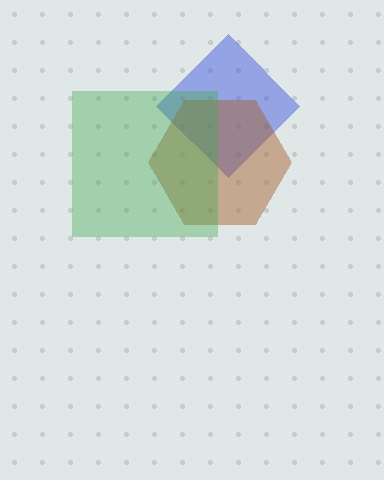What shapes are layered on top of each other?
The layered shapes are: a blue diamond, a brown hexagon, a green square.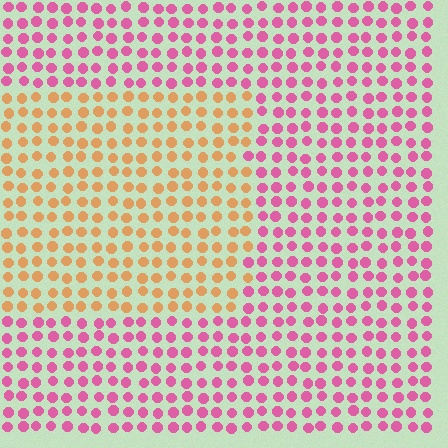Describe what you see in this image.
The image is filled with small pink elements in a uniform arrangement. A rectangle-shaped region is visible where the elements are tinted to a slightly different hue, forming a subtle color boundary.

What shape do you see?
I see a rectangle.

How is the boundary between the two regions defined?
The boundary is defined purely by a slight shift in hue (about 63 degrees). Spacing, size, and orientation are identical on both sides.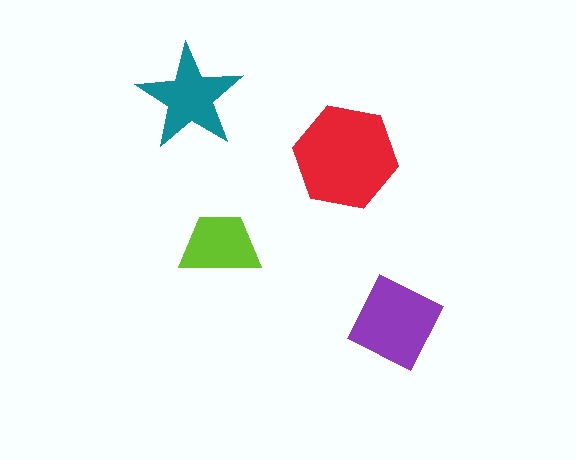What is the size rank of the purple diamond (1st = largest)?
2nd.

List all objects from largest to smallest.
The red hexagon, the purple diamond, the teal star, the lime trapezoid.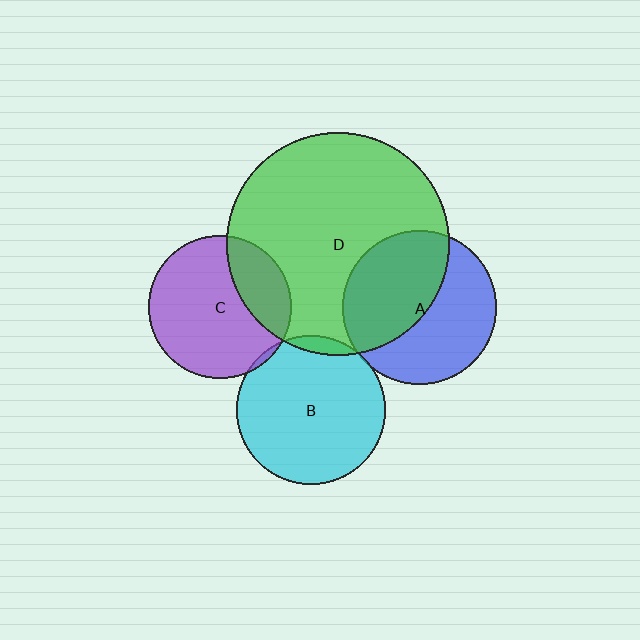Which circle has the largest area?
Circle D (green).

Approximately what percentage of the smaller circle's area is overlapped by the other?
Approximately 5%.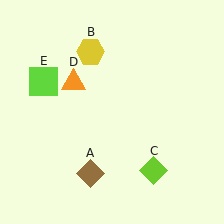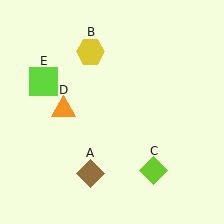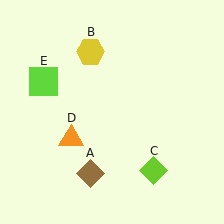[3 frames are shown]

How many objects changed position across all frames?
1 object changed position: orange triangle (object D).